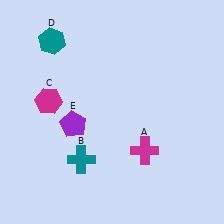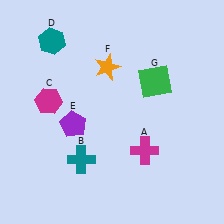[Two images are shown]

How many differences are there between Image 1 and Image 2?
There are 2 differences between the two images.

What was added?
An orange star (F), a green square (G) were added in Image 2.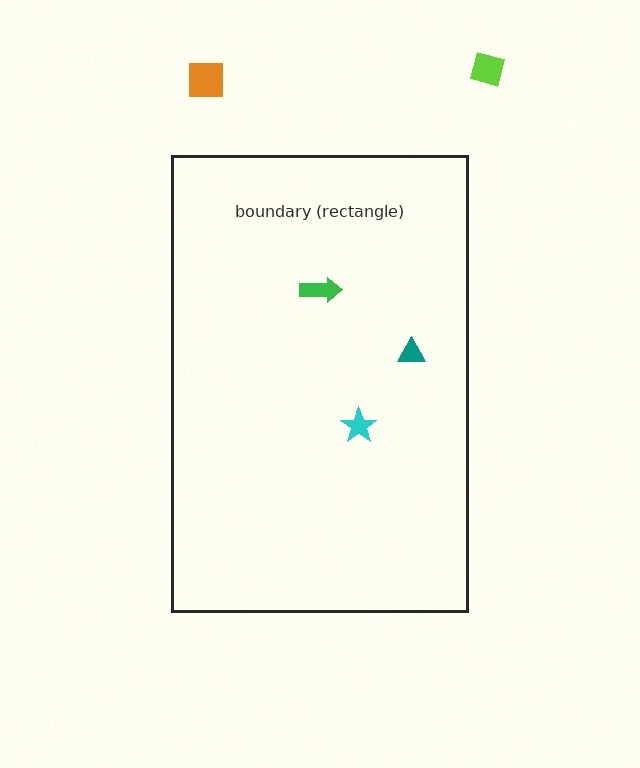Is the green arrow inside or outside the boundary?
Inside.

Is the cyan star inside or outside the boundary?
Inside.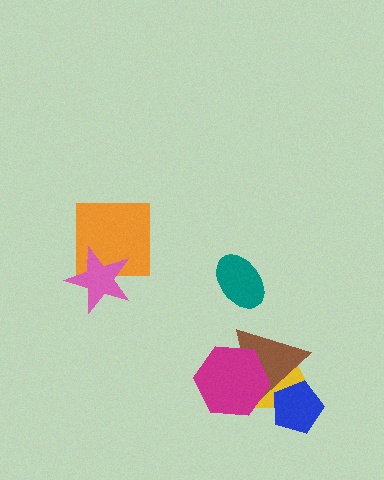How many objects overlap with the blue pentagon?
2 objects overlap with the blue pentagon.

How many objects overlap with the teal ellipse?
0 objects overlap with the teal ellipse.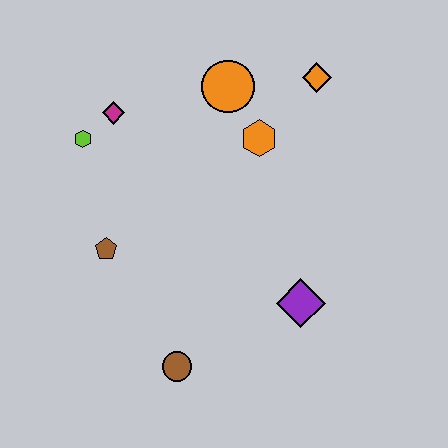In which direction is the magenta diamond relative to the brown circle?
The magenta diamond is above the brown circle.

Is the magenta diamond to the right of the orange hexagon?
No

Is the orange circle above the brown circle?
Yes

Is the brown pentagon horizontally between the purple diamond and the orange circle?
No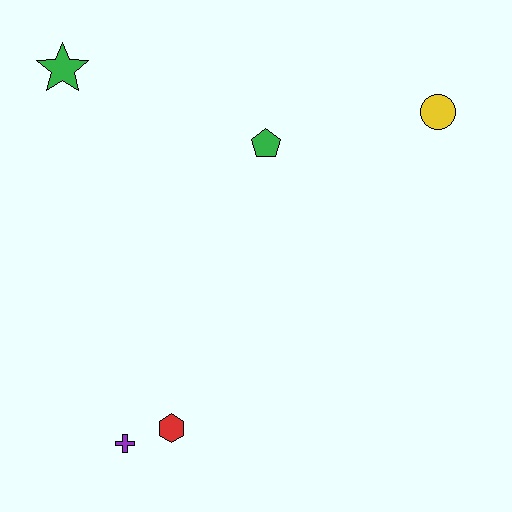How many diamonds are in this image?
There are no diamonds.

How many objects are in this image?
There are 5 objects.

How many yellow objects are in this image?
There is 1 yellow object.